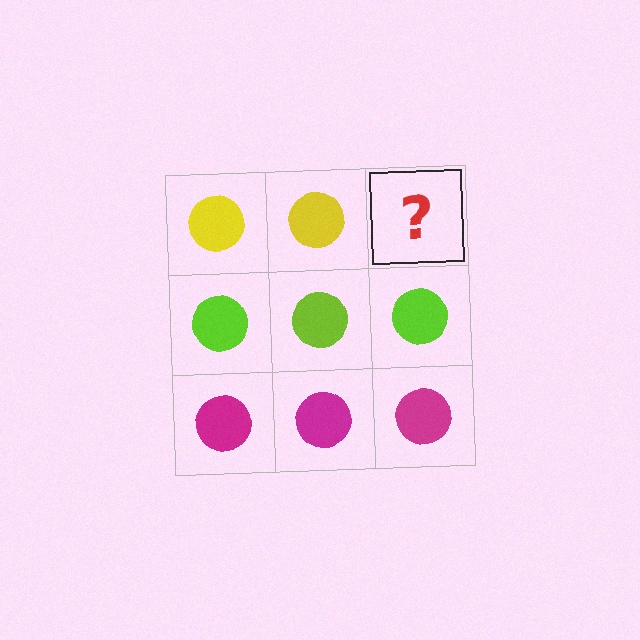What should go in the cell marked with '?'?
The missing cell should contain a yellow circle.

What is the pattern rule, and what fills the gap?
The rule is that each row has a consistent color. The gap should be filled with a yellow circle.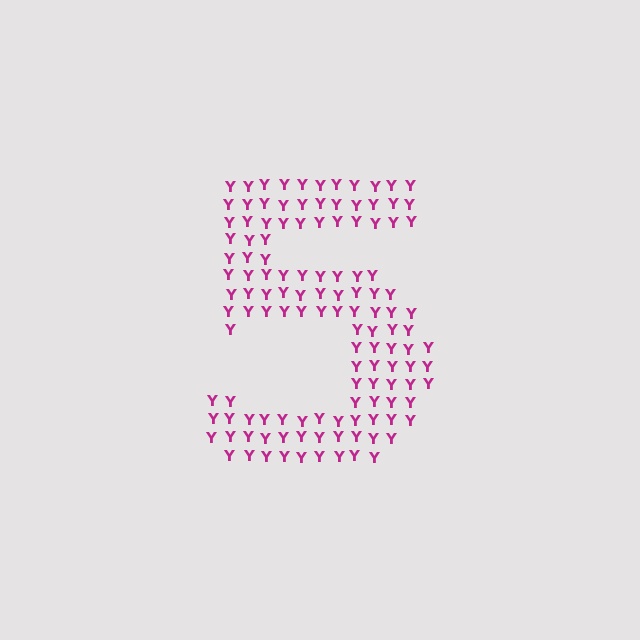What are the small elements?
The small elements are letter Y's.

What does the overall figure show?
The overall figure shows the digit 5.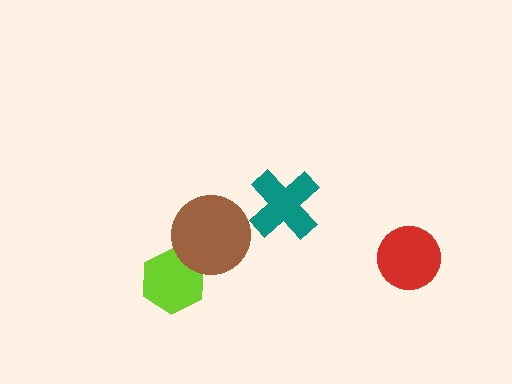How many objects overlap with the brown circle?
1 object overlaps with the brown circle.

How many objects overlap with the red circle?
0 objects overlap with the red circle.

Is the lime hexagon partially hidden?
Yes, it is partially covered by another shape.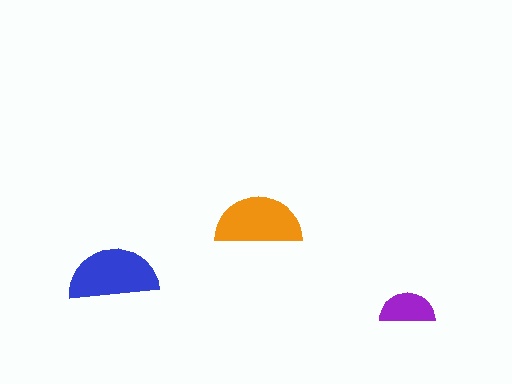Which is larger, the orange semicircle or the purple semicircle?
The orange one.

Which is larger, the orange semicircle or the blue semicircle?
The blue one.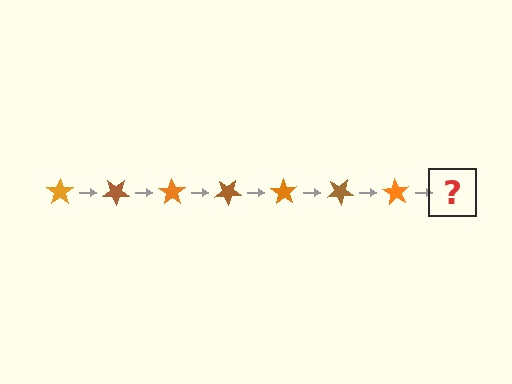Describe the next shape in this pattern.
It should be a brown star, rotated 245 degrees from the start.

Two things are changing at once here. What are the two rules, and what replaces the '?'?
The two rules are that it rotates 35 degrees each step and the color cycles through orange and brown. The '?' should be a brown star, rotated 245 degrees from the start.